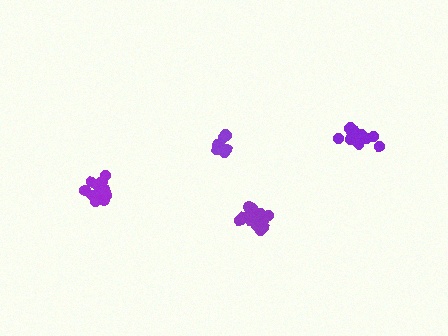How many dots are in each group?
Group 1: 14 dots, Group 2: 10 dots, Group 3: 15 dots, Group 4: 14 dots (53 total).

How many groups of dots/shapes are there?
There are 4 groups.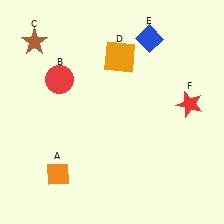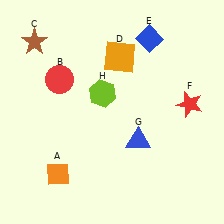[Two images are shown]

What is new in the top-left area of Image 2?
A lime hexagon (H) was added in the top-left area of Image 2.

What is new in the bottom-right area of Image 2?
A blue triangle (G) was added in the bottom-right area of Image 2.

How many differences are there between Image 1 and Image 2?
There are 2 differences between the two images.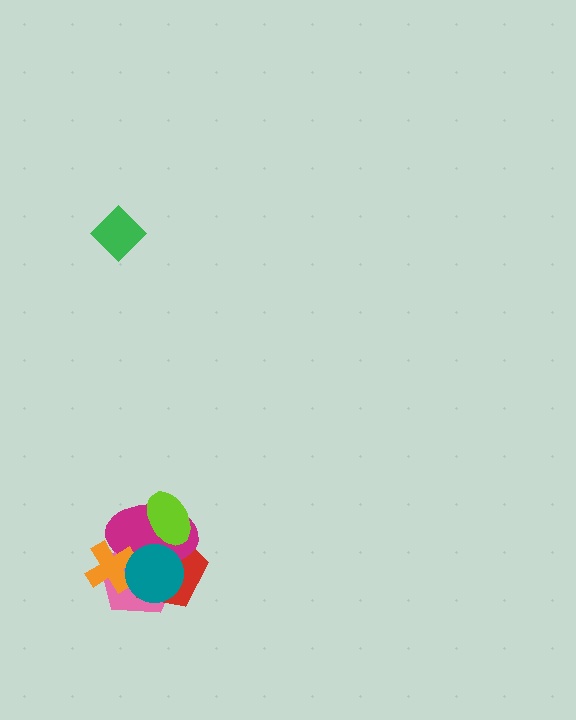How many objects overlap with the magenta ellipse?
5 objects overlap with the magenta ellipse.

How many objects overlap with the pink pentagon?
4 objects overlap with the pink pentagon.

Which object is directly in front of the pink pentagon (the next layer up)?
The red pentagon is directly in front of the pink pentagon.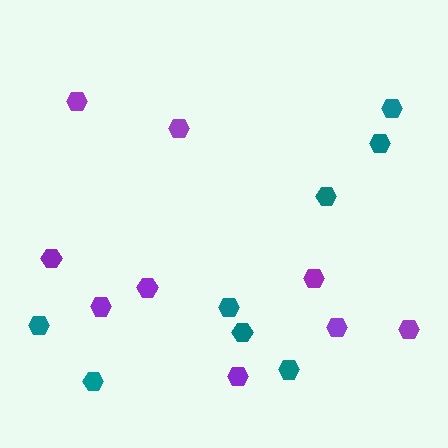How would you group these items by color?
There are 2 groups: one group of teal hexagons (8) and one group of purple hexagons (9).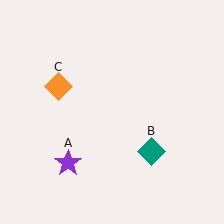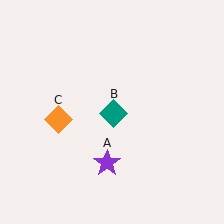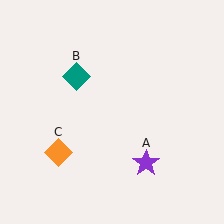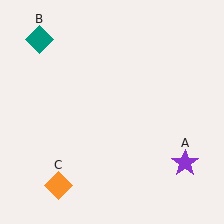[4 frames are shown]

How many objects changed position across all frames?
3 objects changed position: purple star (object A), teal diamond (object B), orange diamond (object C).